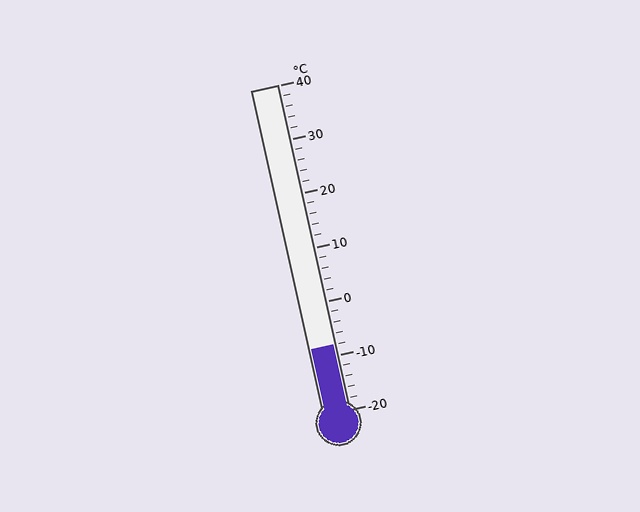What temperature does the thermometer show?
The thermometer shows approximately -8°C.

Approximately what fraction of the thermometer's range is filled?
The thermometer is filled to approximately 20% of its range.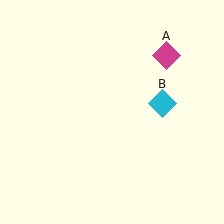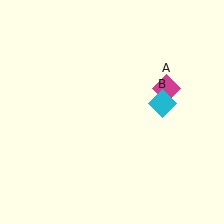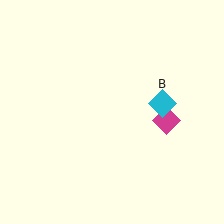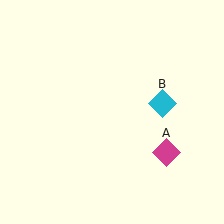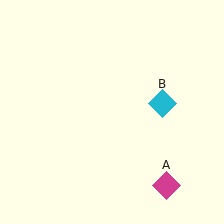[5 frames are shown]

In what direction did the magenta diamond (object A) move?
The magenta diamond (object A) moved down.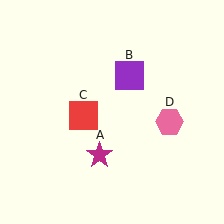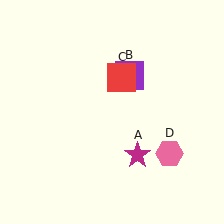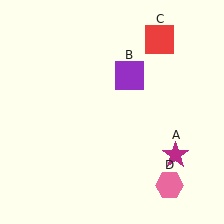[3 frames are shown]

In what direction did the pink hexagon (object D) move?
The pink hexagon (object D) moved down.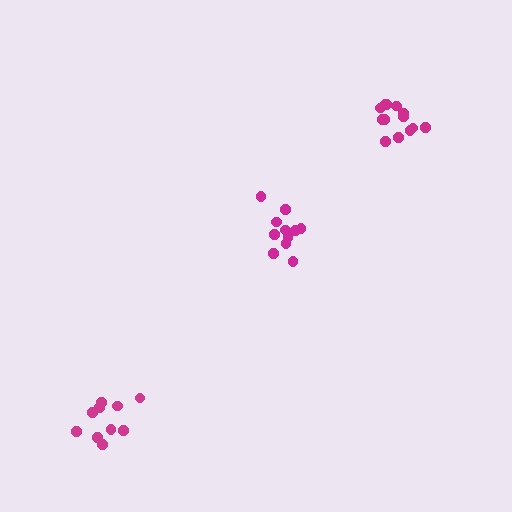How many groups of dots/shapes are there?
There are 3 groups.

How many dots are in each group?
Group 1: 10 dots, Group 2: 11 dots, Group 3: 13 dots (34 total).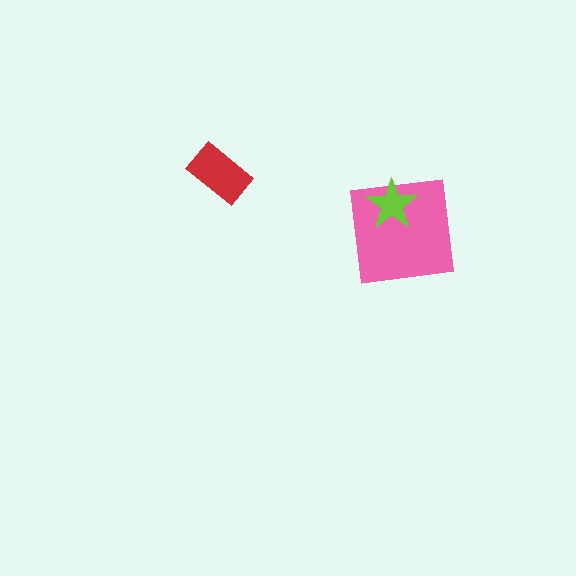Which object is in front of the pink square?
The lime star is in front of the pink square.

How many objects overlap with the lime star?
1 object overlaps with the lime star.